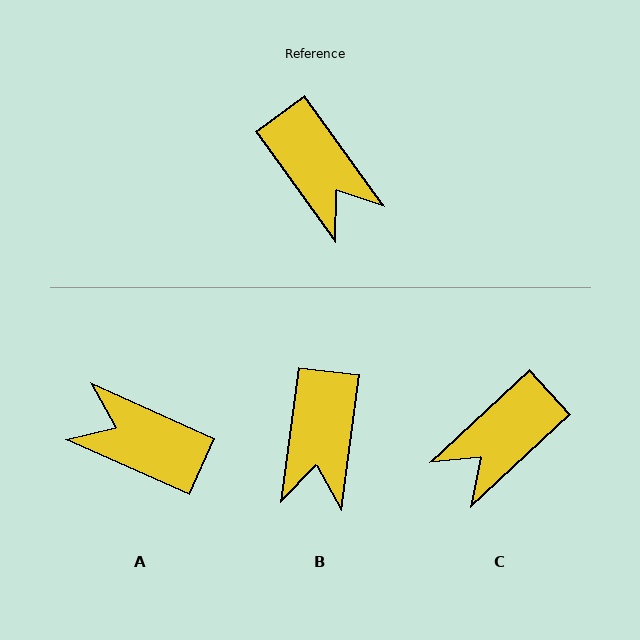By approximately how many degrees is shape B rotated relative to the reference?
Approximately 43 degrees clockwise.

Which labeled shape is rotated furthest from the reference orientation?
A, about 150 degrees away.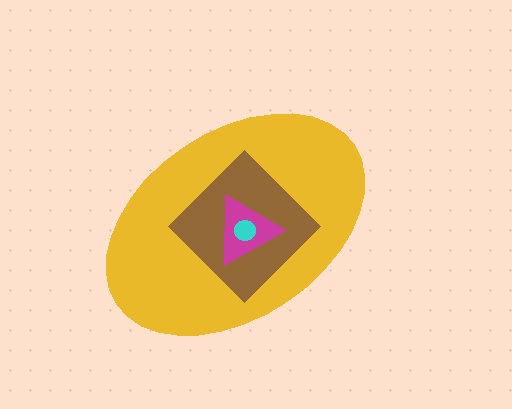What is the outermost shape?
The yellow ellipse.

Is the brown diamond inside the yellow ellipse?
Yes.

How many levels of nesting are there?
4.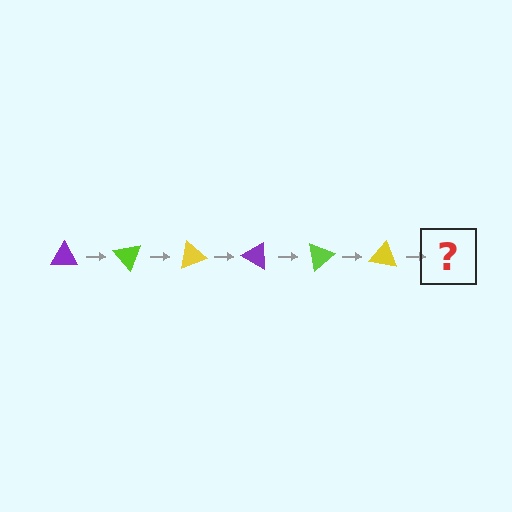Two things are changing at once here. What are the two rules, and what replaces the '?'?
The two rules are that it rotates 50 degrees each step and the color cycles through purple, lime, and yellow. The '?' should be a purple triangle, rotated 300 degrees from the start.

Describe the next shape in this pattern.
It should be a purple triangle, rotated 300 degrees from the start.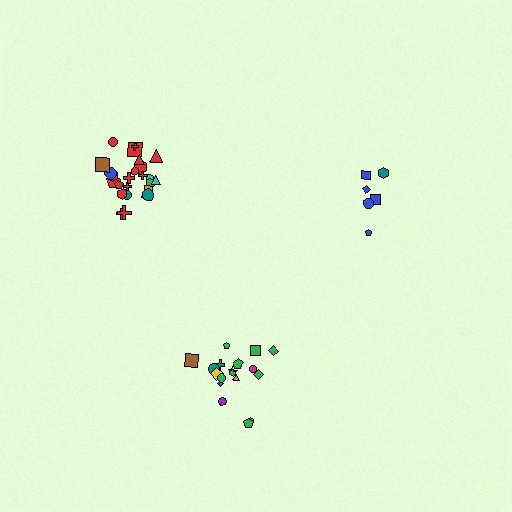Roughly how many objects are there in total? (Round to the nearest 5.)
Roughly 50 objects in total.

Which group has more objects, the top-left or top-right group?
The top-left group.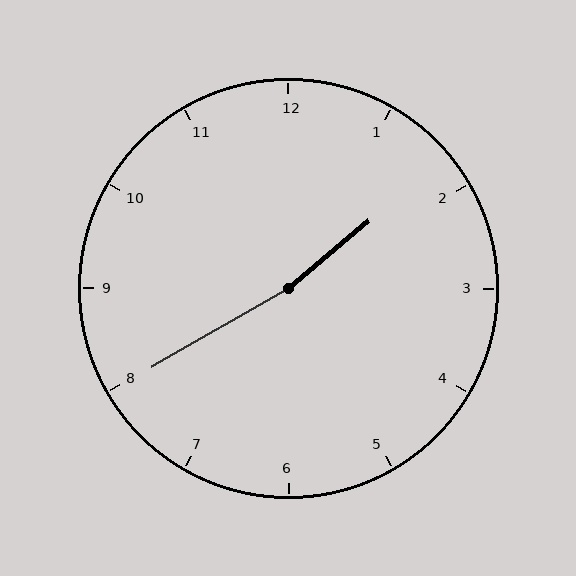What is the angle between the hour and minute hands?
Approximately 170 degrees.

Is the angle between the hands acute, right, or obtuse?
It is obtuse.